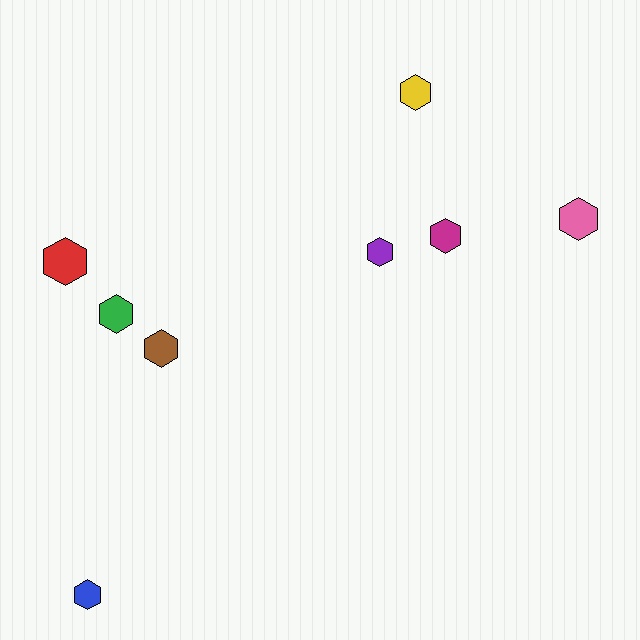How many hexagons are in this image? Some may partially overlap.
There are 8 hexagons.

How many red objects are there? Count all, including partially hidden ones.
There is 1 red object.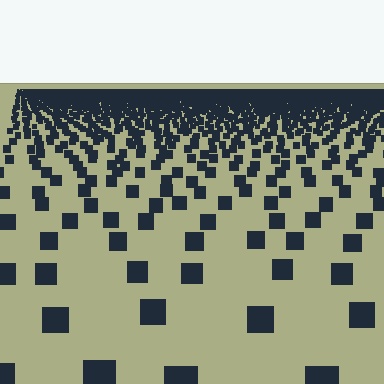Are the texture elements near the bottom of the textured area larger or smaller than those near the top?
Larger. Near the bottom, elements are closer to the viewer and appear at a bigger on-screen size.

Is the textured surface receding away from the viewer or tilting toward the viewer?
The surface is receding away from the viewer. Texture elements get smaller and denser toward the top.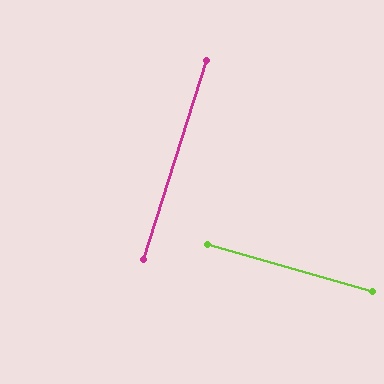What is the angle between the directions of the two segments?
Approximately 89 degrees.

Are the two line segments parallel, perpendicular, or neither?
Perpendicular — they meet at approximately 89°.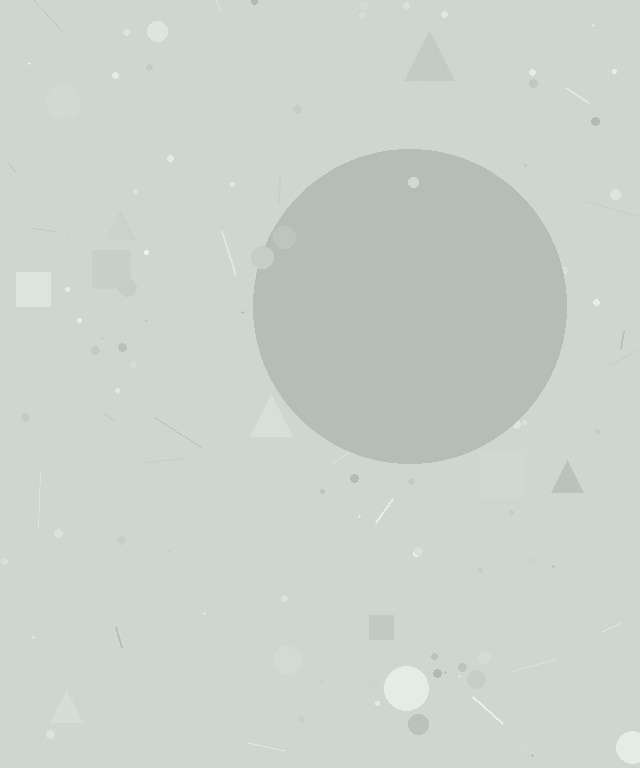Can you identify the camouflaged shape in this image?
The camouflaged shape is a circle.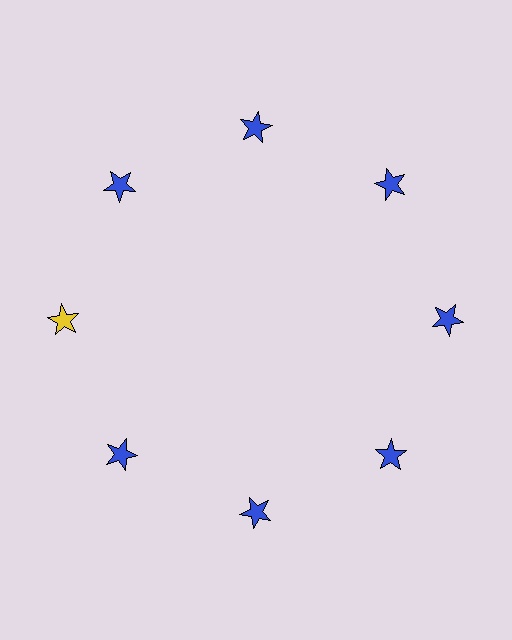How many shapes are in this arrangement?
There are 8 shapes arranged in a ring pattern.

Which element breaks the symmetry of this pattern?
The yellow star at roughly the 9 o'clock position breaks the symmetry. All other shapes are blue stars.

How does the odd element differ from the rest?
It has a different color: yellow instead of blue.